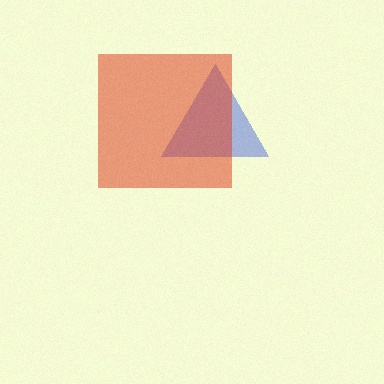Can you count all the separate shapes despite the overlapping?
Yes, there are 2 separate shapes.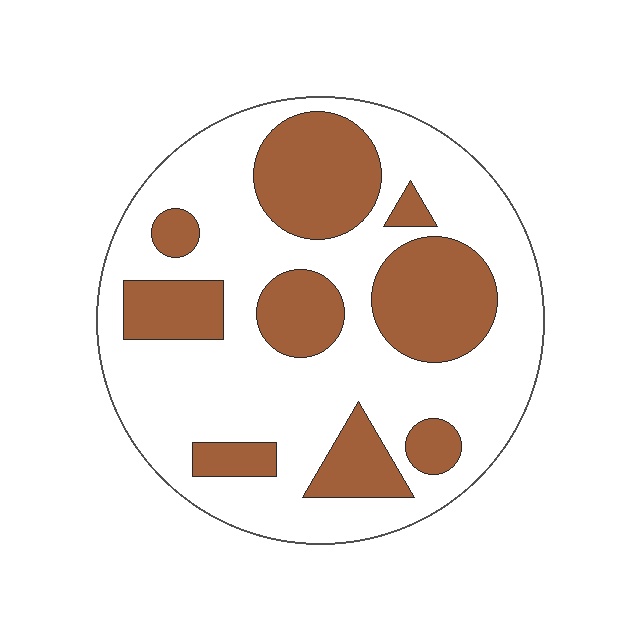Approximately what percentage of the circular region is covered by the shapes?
Approximately 35%.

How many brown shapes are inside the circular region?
9.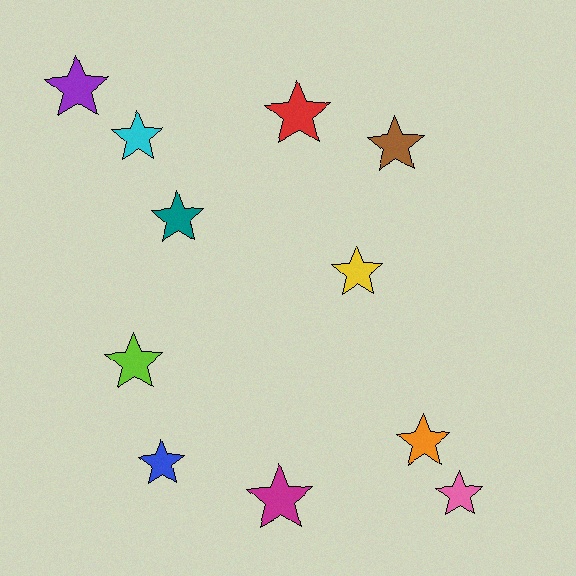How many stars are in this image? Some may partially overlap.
There are 11 stars.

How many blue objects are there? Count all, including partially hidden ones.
There is 1 blue object.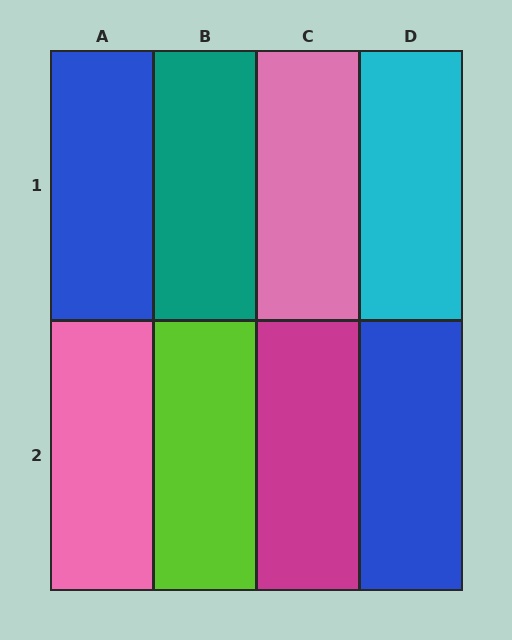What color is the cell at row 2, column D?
Blue.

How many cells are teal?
1 cell is teal.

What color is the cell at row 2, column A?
Pink.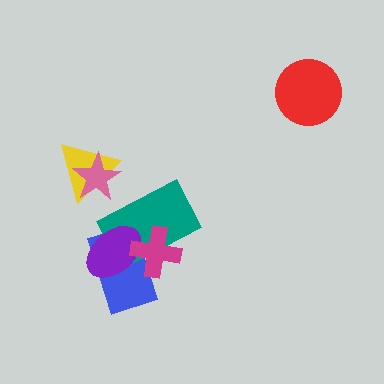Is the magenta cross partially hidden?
No, no other shape covers it.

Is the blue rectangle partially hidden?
Yes, it is partially covered by another shape.